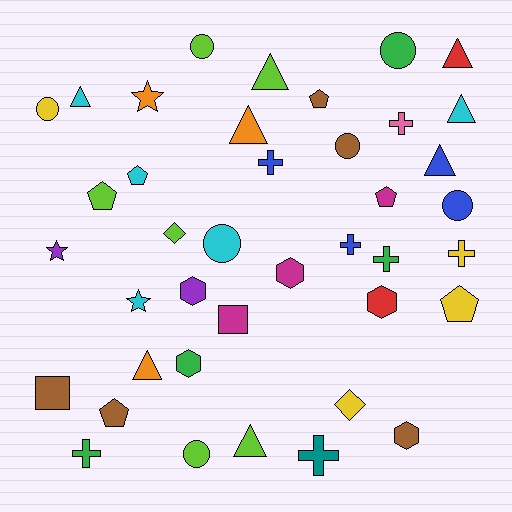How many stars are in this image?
There are 3 stars.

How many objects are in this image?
There are 40 objects.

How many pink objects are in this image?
There is 1 pink object.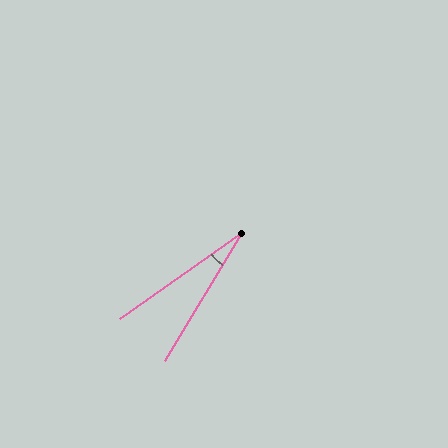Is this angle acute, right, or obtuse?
It is acute.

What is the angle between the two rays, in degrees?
Approximately 24 degrees.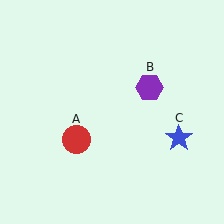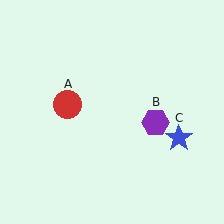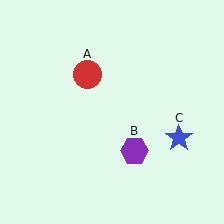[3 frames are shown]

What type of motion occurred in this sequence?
The red circle (object A), purple hexagon (object B) rotated clockwise around the center of the scene.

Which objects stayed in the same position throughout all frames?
Blue star (object C) remained stationary.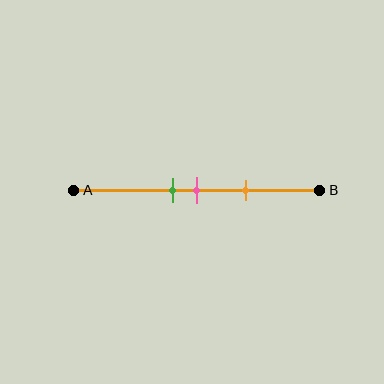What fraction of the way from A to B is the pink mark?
The pink mark is approximately 50% (0.5) of the way from A to B.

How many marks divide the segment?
There are 3 marks dividing the segment.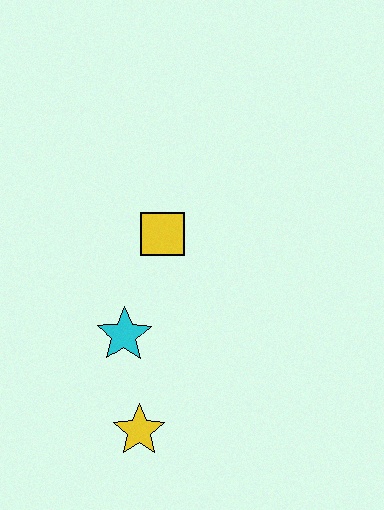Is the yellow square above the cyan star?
Yes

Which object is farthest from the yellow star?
The yellow square is farthest from the yellow star.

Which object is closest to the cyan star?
The yellow star is closest to the cyan star.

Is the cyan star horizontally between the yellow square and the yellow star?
No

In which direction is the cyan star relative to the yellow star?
The cyan star is above the yellow star.